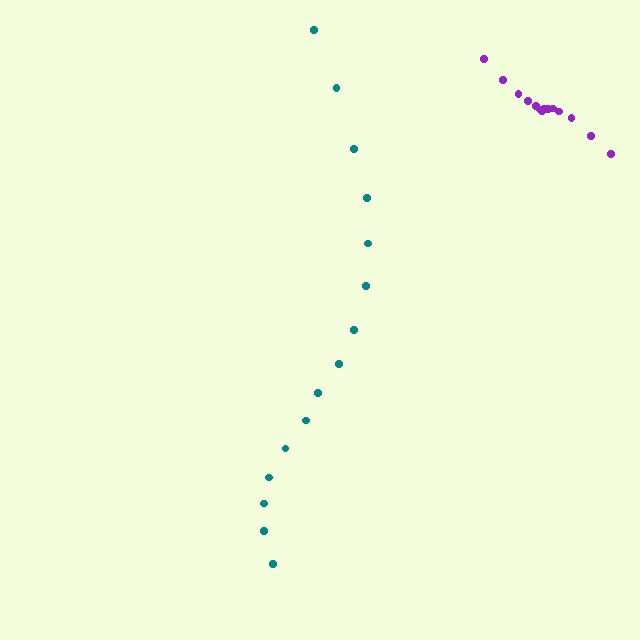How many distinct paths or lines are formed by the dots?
There are 2 distinct paths.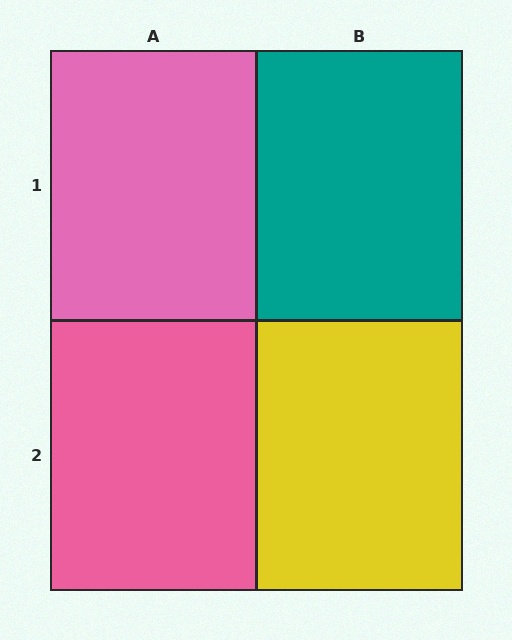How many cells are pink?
2 cells are pink.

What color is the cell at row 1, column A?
Pink.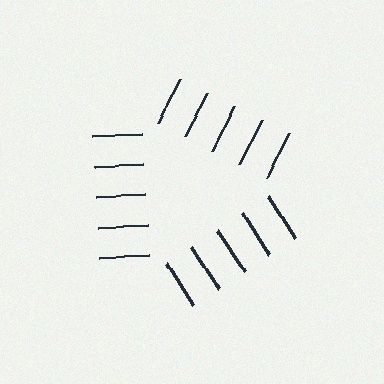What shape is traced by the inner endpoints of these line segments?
An illusory triangle — the line segments terminate on its edges but no continuous stroke is drawn.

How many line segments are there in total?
15 — 5 along each of the 3 edges.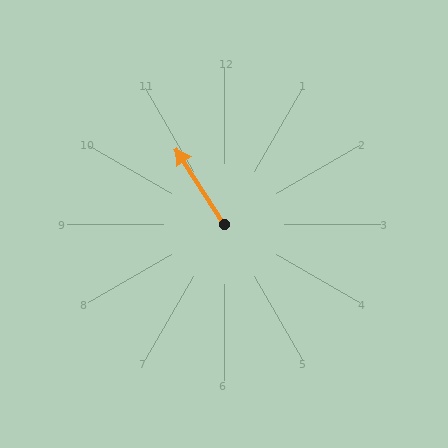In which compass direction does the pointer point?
Northwest.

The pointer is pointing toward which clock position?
Roughly 11 o'clock.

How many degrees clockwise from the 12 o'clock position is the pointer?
Approximately 327 degrees.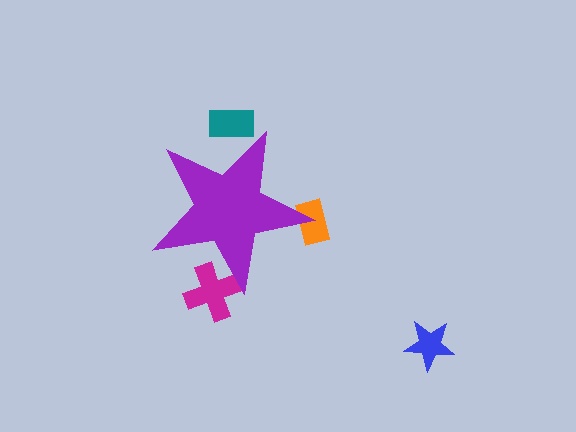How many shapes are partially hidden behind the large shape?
3 shapes are partially hidden.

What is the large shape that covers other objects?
A purple star.